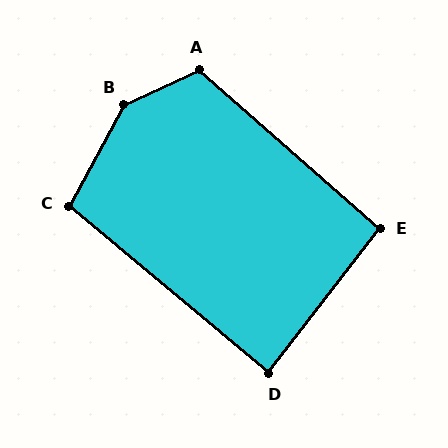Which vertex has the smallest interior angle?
D, at approximately 88 degrees.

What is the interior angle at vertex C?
Approximately 102 degrees (obtuse).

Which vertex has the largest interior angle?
B, at approximately 143 degrees.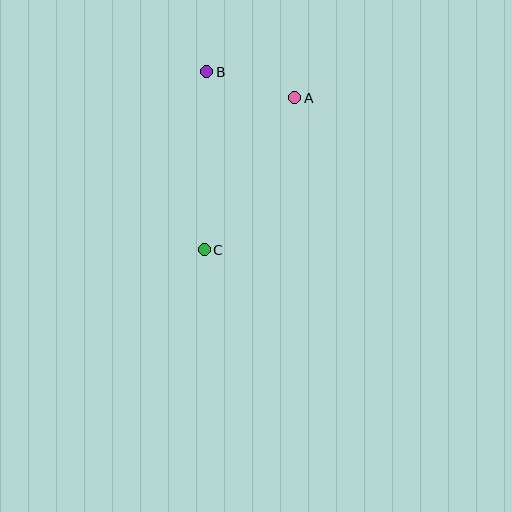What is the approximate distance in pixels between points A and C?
The distance between A and C is approximately 177 pixels.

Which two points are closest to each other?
Points A and B are closest to each other.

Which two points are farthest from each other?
Points B and C are farthest from each other.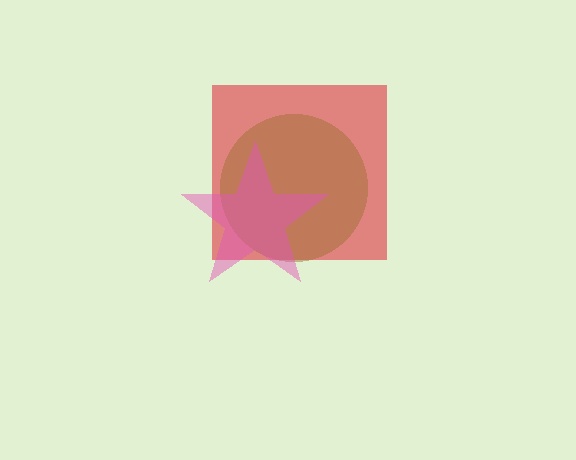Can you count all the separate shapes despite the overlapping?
Yes, there are 3 separate shapes.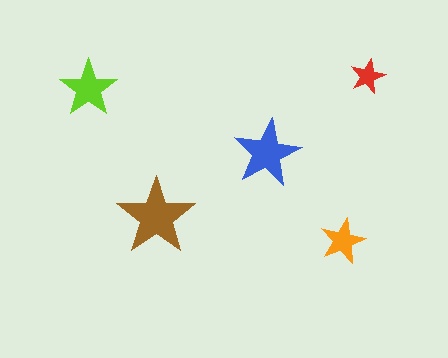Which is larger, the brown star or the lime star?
The brown one.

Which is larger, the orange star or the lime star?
The lime one.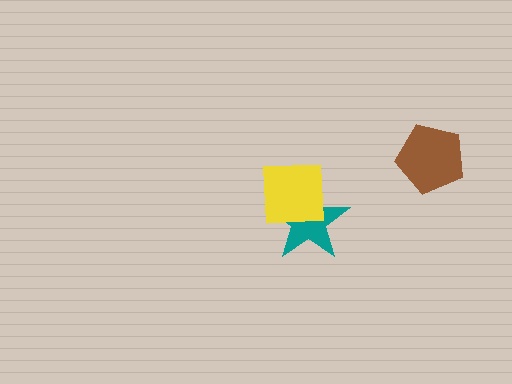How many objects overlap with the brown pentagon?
0 objects overlap with the brown pentagon.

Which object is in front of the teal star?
The yellow square is in front of the teal star.